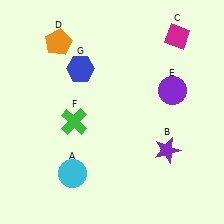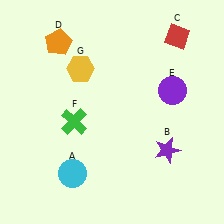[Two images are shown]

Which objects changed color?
C changed from magenta to red. G changed from blue to yellow.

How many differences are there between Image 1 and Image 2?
There are 2 differences between the two images.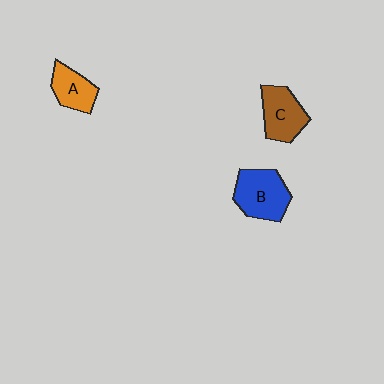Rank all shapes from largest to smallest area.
From largest to smallest: B (blue), C (brown), A (orange).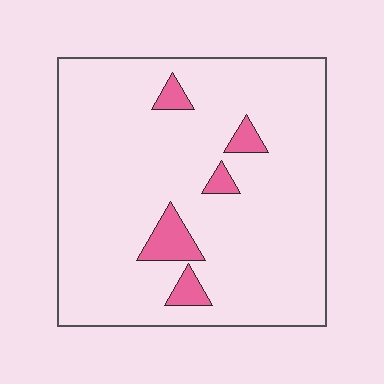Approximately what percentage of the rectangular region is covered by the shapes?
Approximately 10%.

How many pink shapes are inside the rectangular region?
5.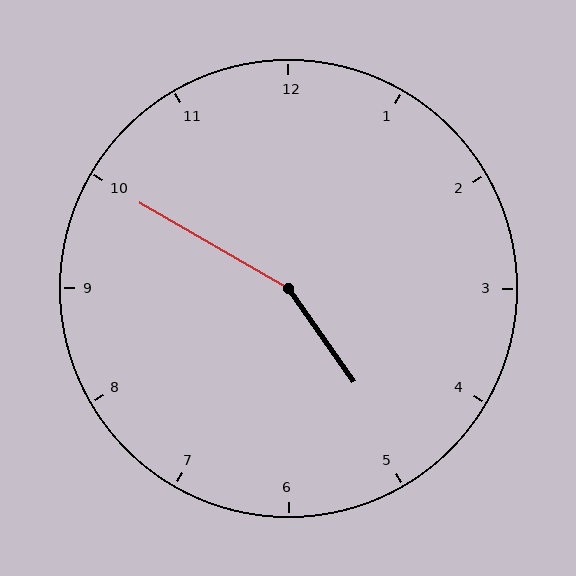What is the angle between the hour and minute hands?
Approximately 155 degrees.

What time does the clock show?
4:50.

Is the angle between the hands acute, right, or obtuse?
It is obtuse.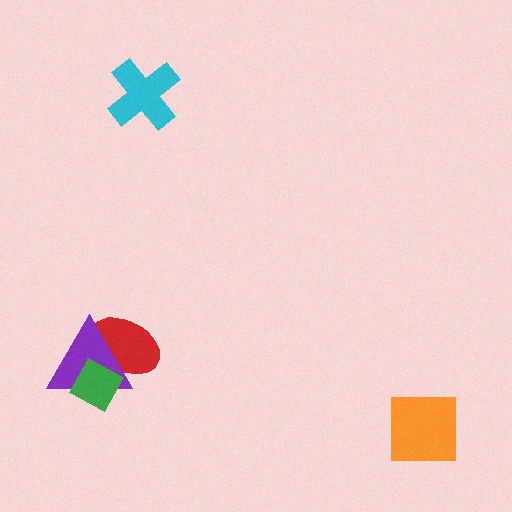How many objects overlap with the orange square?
0 objects overlap with the orange square.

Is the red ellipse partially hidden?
Yes, it is partially covered by another shape.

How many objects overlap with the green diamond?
2 objects overlap with the green diamond.